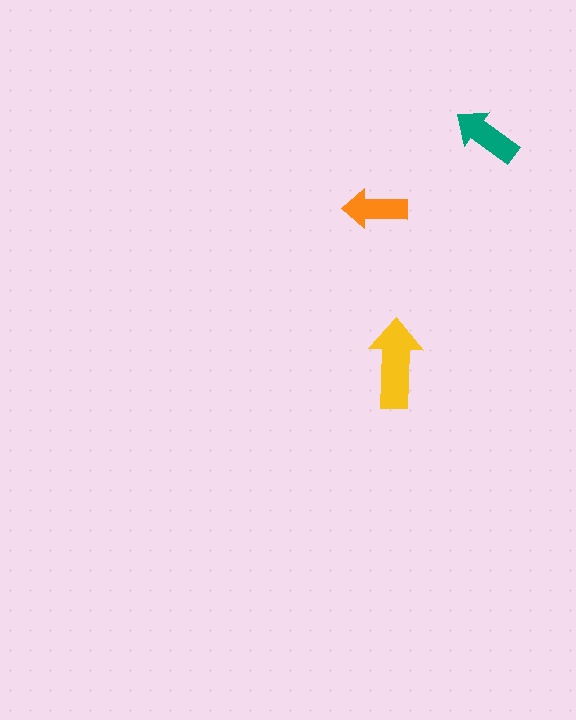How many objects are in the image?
There are 3 objects in the image.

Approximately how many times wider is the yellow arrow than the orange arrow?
About 1.5 times wider.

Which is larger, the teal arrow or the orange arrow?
The teal one.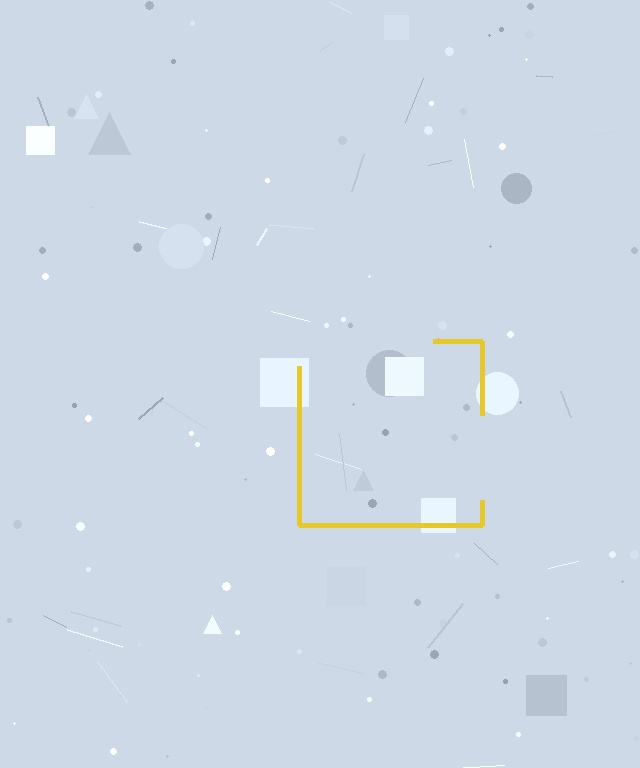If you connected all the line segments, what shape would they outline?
They would outline a square.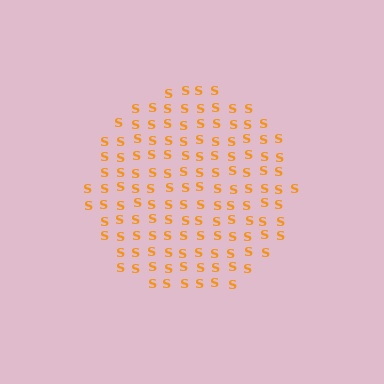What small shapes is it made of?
It is made of small letter S's.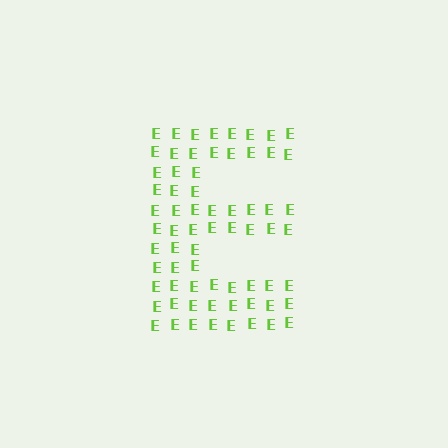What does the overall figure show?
The overall figure shows the letter E.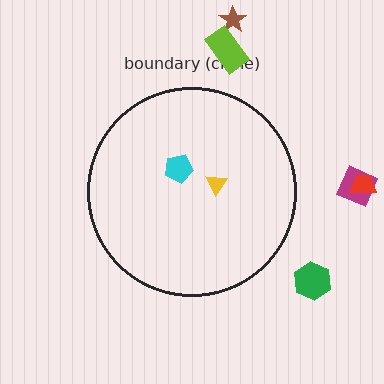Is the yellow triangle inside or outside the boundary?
Inside.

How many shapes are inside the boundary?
2 inside, 5 outside.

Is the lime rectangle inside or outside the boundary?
Outside.